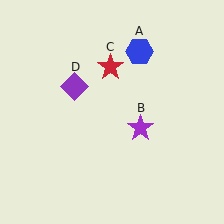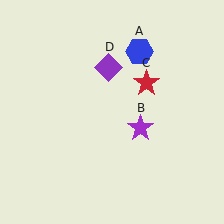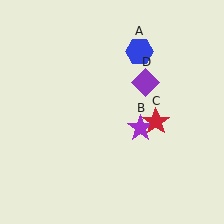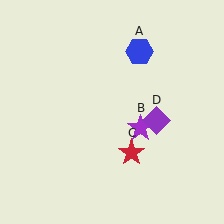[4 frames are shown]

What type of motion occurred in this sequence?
The red star (object C), purple diamond (object D) rotated clockwise around the center of the scene.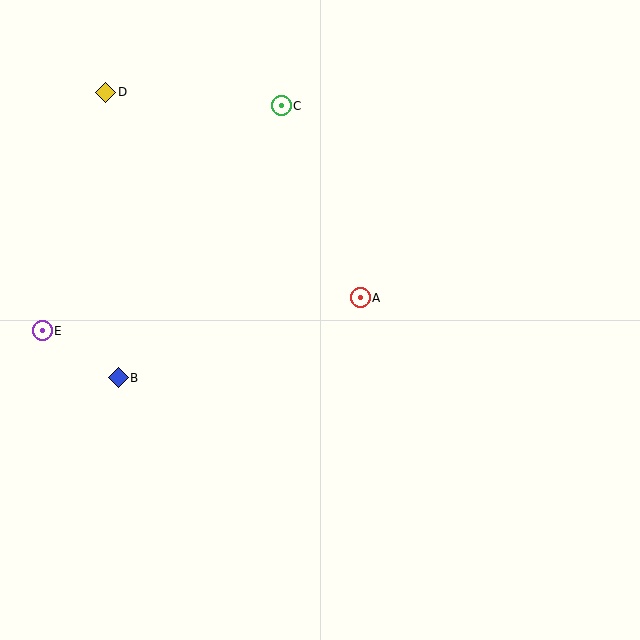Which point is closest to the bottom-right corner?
Point A is closest to the bottom-right corner.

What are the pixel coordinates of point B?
Point B is at (118, 378).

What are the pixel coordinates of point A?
Point A is at (360, 298).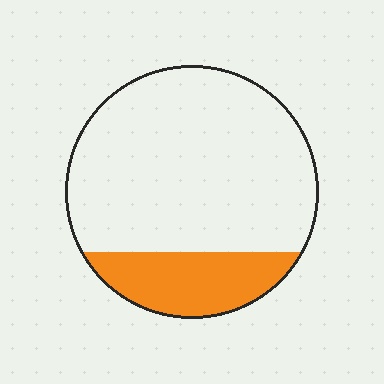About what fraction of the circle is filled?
About one fifth (1/5).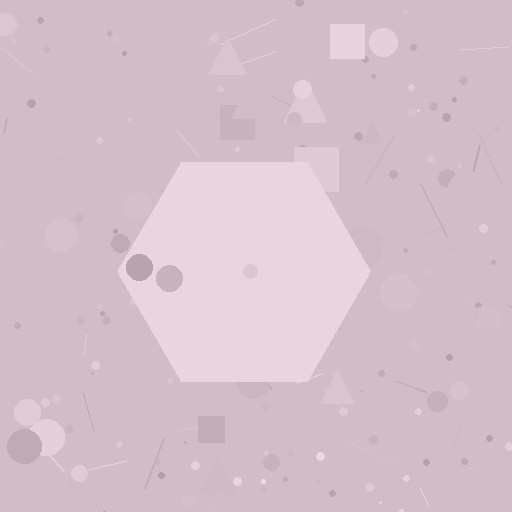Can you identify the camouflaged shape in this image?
The camouflaged shape is a hexagon.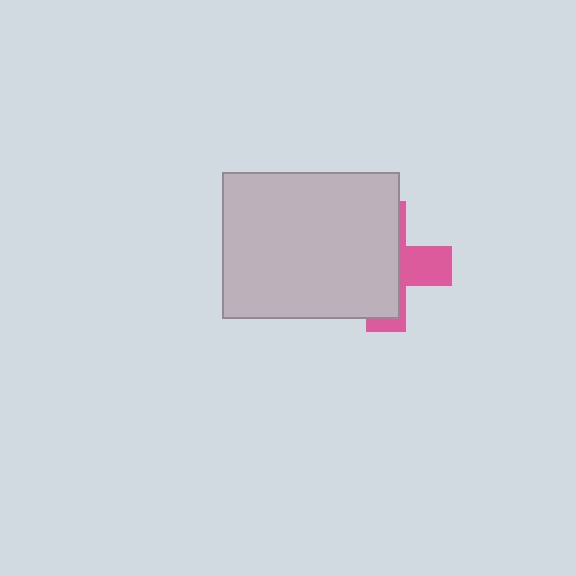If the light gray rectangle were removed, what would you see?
You would see the complete pink cross.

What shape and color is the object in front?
The object in front is a light gray rectangle.